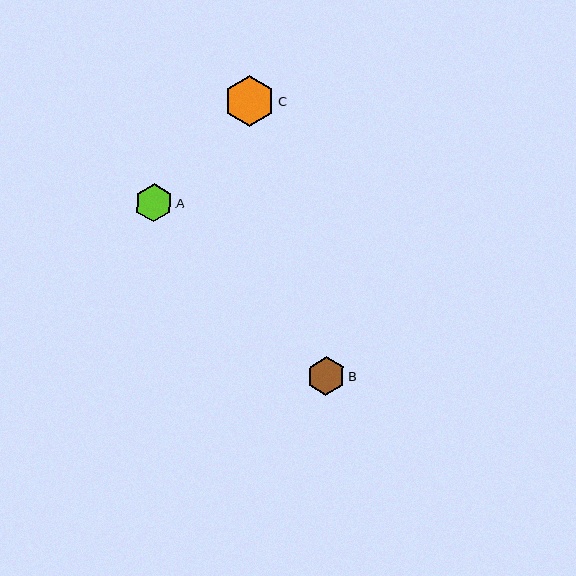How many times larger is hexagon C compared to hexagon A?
Hexagon C is approximately 1.3 times the size of hexagon A.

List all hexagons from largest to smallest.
From largest to smallest: C, B, A.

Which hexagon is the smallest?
Hexagon A is the smallest with a size of approximately 38 pixels.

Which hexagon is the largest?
Hexagon C is the largest with a size of approximately 51 pixels.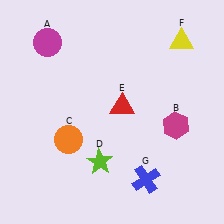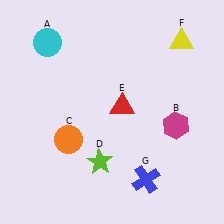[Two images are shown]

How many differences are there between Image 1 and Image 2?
There is 1 difference between the two images.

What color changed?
The circle (A) changed from magenta in Image 1 to cyan in Image 2.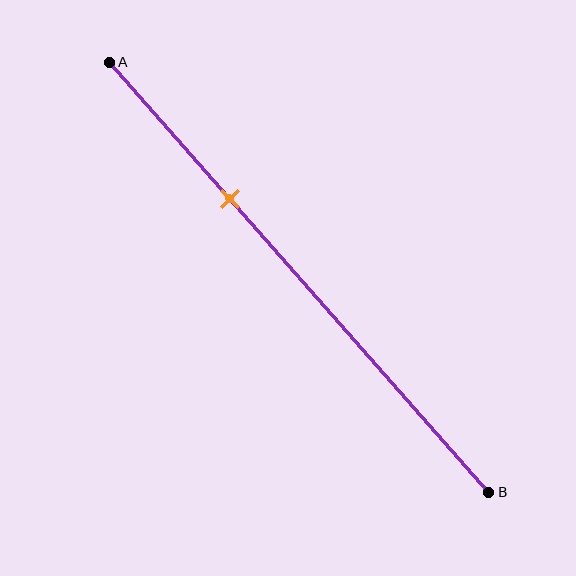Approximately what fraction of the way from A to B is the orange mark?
The orange mark is approximately 30% of the way from A to B.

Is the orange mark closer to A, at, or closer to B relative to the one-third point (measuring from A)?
The orange mark is approximately at the one-third point of segment AB.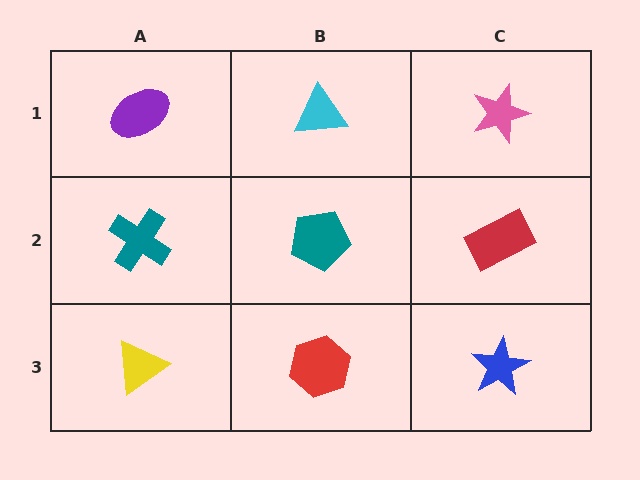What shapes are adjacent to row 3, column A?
A teal cross (row 2, column A), a red hexagon (row 3, column B).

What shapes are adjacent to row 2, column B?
A cyan triangle (row 1, column B), a red hexagon (row 3, column B), a teal cross (row 2, column A), a red rectangle (row 2, column C).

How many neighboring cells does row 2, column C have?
3.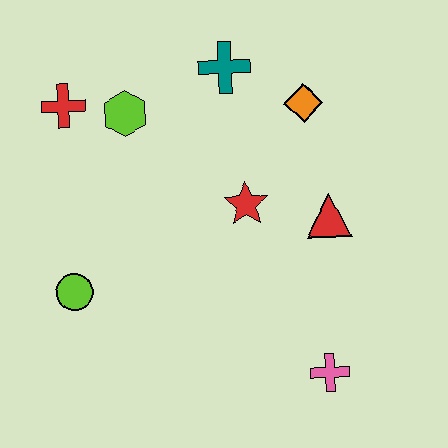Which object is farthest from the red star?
The red cross is farthest from the red star.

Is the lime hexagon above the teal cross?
No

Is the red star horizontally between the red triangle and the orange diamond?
No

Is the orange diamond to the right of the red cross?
Yes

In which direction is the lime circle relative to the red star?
The lime circle is to the left of the red star.